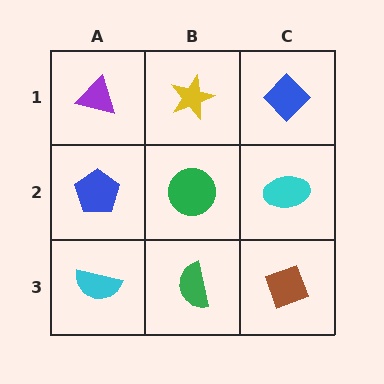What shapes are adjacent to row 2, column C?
A blue diamond (row 1, column C), a brown diamond (row 3, column C), a green circle (row 2, column B).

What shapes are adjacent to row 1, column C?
A cyan ellipse (row 2, column C), a yellow star (row 1, column B).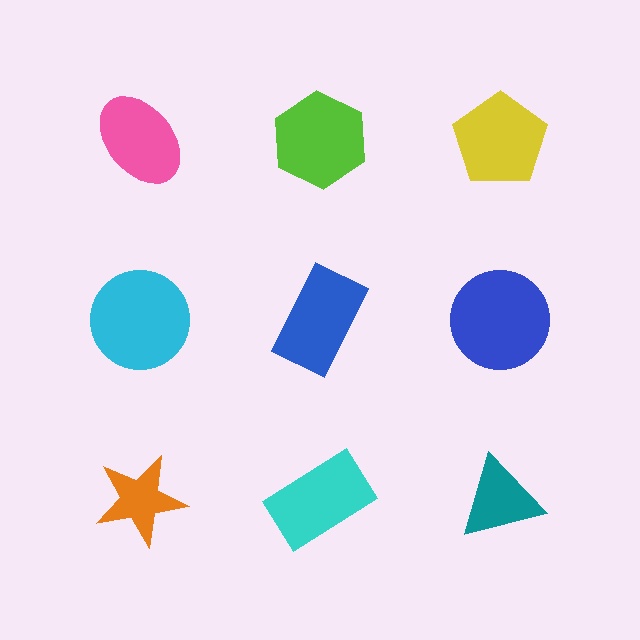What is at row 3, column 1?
An orange star.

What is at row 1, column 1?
A pink ellipse.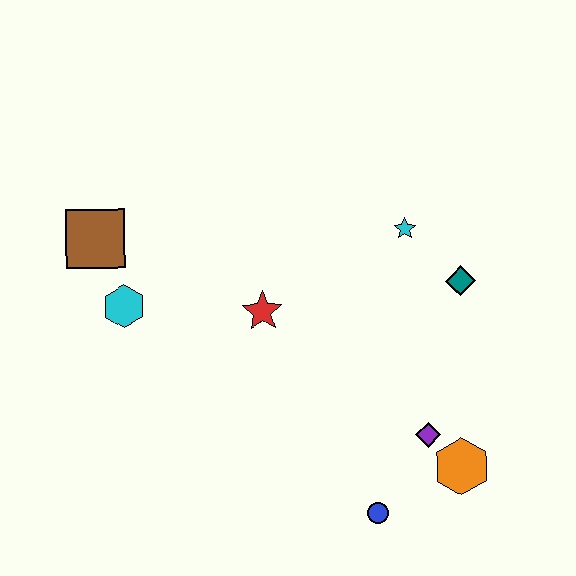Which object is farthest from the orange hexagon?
The brown square is farthest from the orange hexagon.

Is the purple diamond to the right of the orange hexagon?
No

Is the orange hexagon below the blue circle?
No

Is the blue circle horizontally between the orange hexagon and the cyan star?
No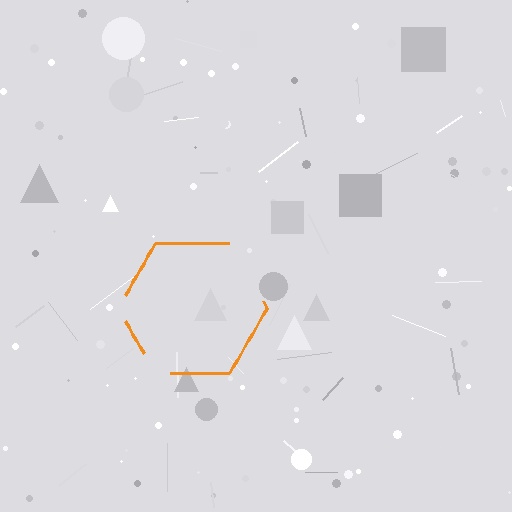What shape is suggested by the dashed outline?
The dashed outline suggests a hexagon.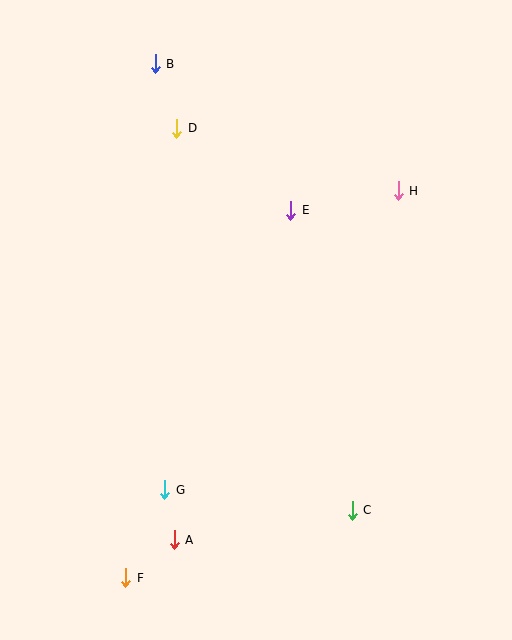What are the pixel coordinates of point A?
Point A is at (174, 540).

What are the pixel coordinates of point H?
Point H is at (398, 191).